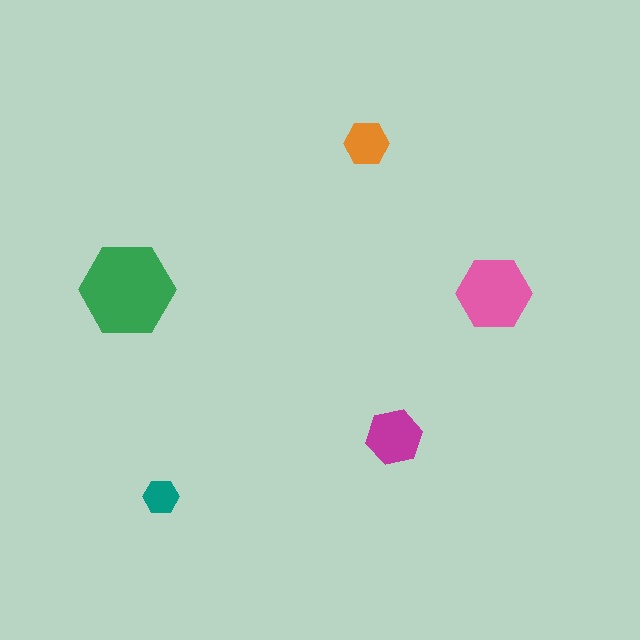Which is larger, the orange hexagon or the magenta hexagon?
The magenta one.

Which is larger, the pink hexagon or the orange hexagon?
The pink one.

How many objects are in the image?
There are 5 objects in the image.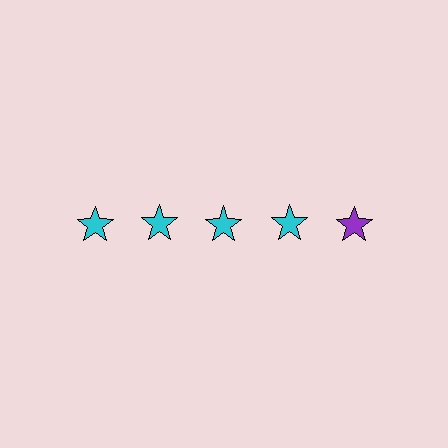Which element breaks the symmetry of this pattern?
The purple star in the top row, rightmost column breaks the symmetry. All other shapes are cyan stars.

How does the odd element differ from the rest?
It has a different color: purple instead of cyan.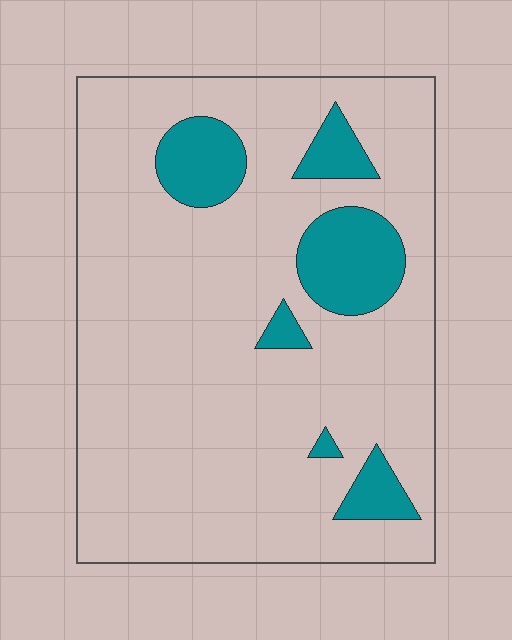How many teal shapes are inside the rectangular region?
6.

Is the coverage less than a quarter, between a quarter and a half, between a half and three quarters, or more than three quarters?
Less than a quarter.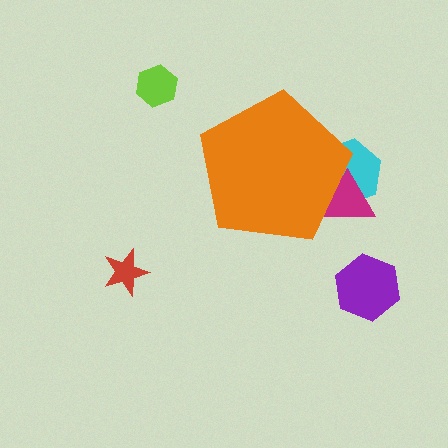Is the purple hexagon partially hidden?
No, the purple hexagon is fully visible.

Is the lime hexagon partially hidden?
No, the lime hexagon is fully visible.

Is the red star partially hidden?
No, the red star is fully visible.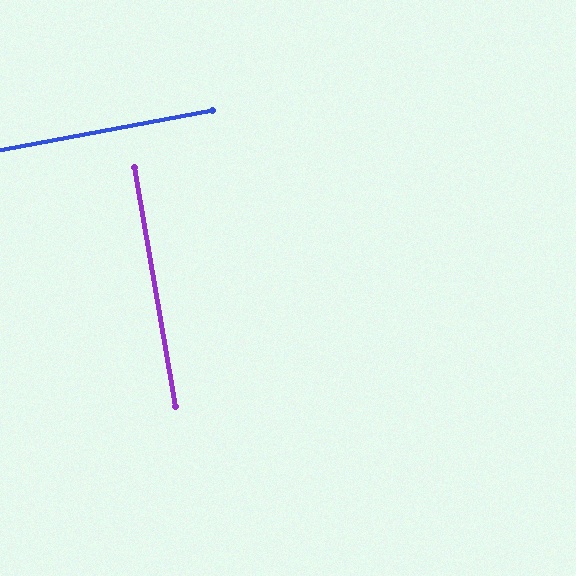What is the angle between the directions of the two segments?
Approximately 89 degrees.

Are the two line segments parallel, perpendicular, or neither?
Perpendicular — they meet at approximately 89°.